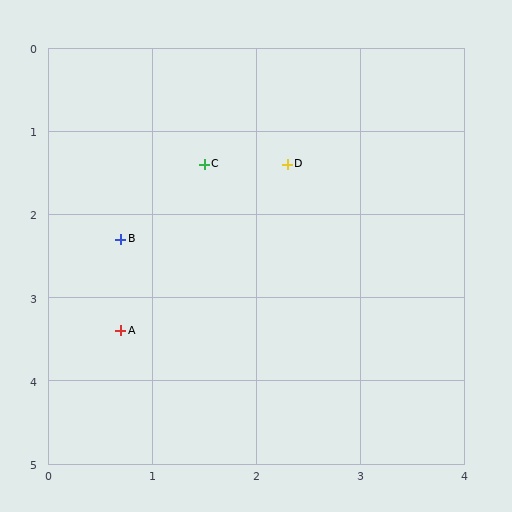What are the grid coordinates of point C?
Point C is at approximately (1.5, 1.4).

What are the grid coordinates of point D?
Point D is at approximately (2.3, 1.4).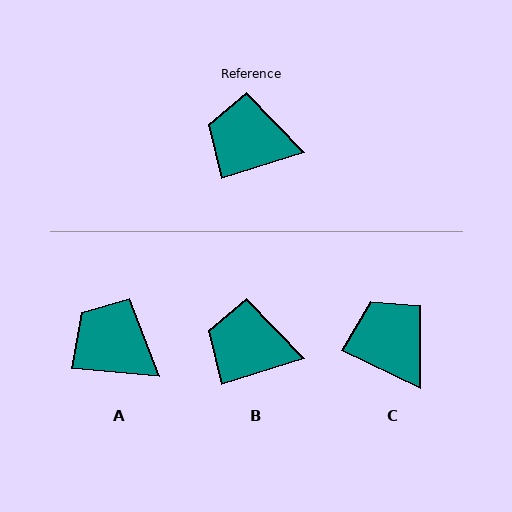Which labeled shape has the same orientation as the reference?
B.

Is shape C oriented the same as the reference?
No, it is off by about 44 degrees.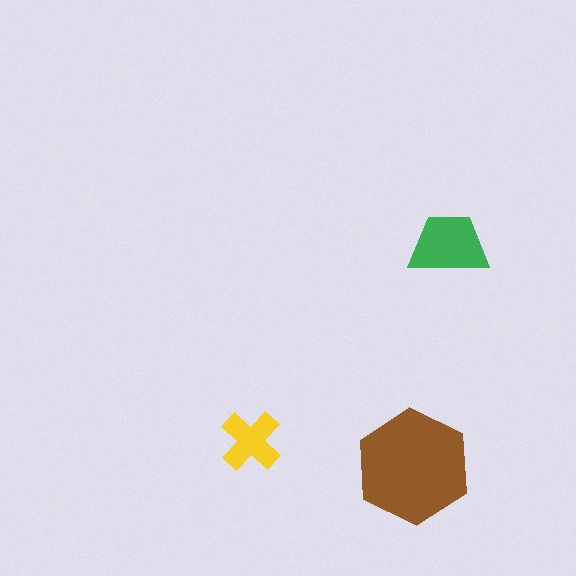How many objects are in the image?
There are 3 objects in the image.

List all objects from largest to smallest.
The brown hexagon, the green trapezoid, the yellow cross.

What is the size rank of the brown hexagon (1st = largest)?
1st.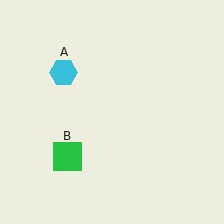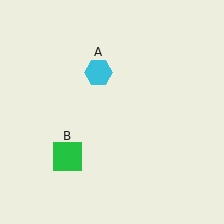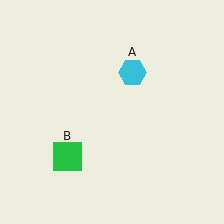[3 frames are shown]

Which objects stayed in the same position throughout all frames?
Green square (object B) remained stationary.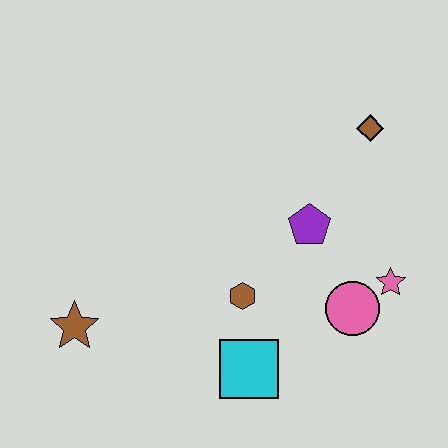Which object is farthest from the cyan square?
The brown diamond is farthest from the cyan square.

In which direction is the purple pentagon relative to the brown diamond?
The purple pentagon is below the brown diamond.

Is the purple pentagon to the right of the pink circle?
No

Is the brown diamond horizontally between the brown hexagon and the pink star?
Yes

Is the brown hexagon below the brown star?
No